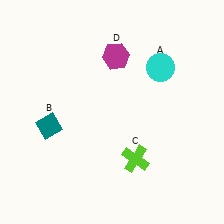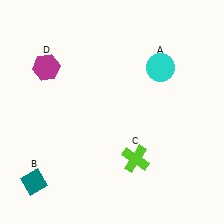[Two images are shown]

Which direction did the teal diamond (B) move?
The teal diamond (B) moved down.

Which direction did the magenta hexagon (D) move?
The magenta hexagon (D) moved left.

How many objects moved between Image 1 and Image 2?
2 objects moved between the two images.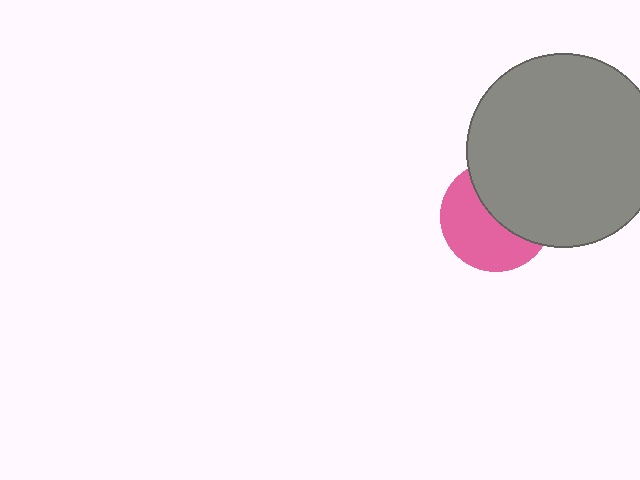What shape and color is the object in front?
The object in front is a gray circle.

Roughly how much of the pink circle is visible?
About half of it is visible (roughly 53%).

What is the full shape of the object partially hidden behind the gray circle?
The partially hidden object is a pink circle.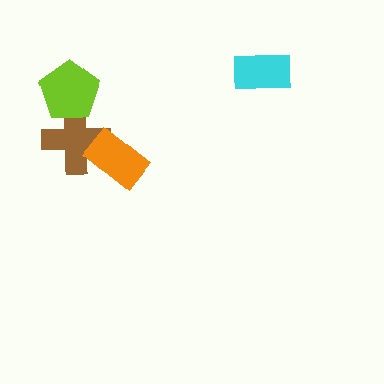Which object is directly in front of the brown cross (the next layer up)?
The lime pentagon is directly in front of the brown cross.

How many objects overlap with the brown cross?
2 objects overlap with the brown cross.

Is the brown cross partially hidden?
Yes, it is partially covered by another shape.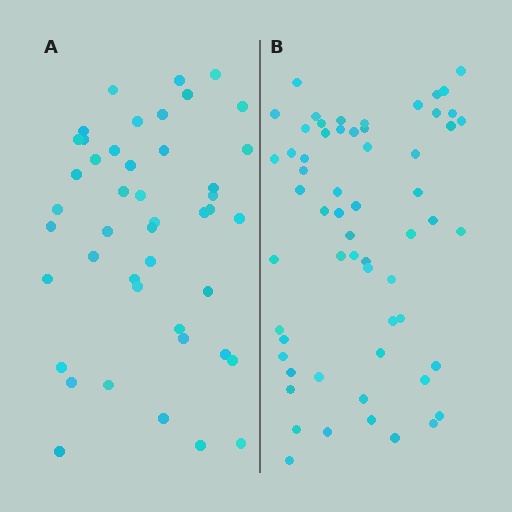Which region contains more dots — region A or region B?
Region B (the right region) has more dots.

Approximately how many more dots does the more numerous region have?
Region B has approximately 15 more dots than region A.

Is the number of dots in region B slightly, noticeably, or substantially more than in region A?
Region B has noticeably more, but not dramatically so. The ratio is roughly 1.3 to 1.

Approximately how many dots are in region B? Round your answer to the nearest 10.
About 60 dots.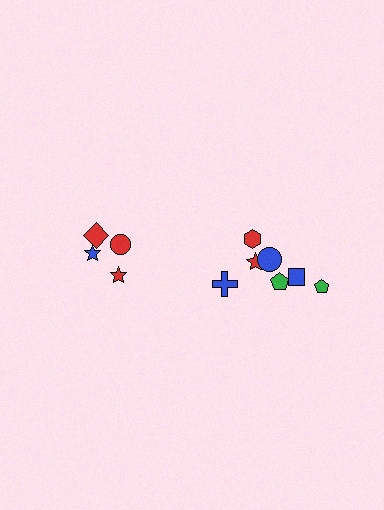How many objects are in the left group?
There are 4 objects.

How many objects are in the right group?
There are 7 objects.